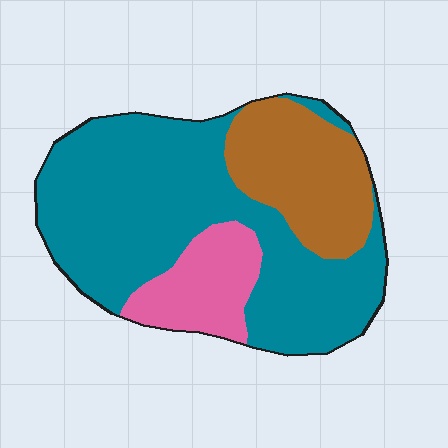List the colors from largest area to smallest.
From largest to smallest: teal, brown, pink.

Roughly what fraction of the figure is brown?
Brown covers about 25% of the figure.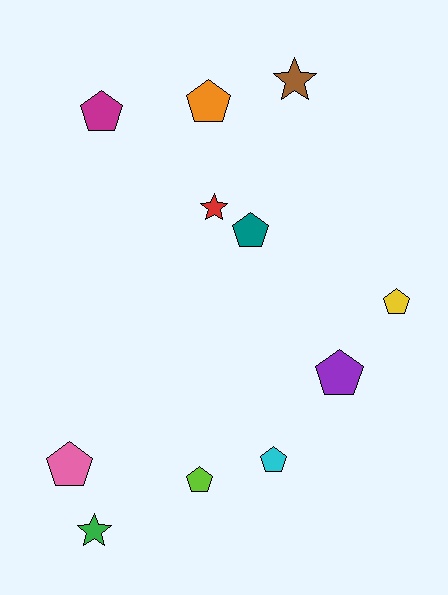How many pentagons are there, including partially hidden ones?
There are 8 pentagons.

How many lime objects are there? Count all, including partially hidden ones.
There is 1 lime object.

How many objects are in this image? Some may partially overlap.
There are 11 objects.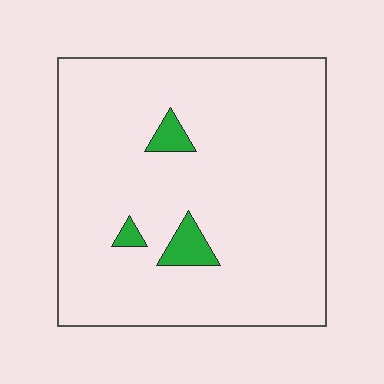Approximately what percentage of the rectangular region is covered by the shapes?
Approximately 5%.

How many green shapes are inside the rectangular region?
3.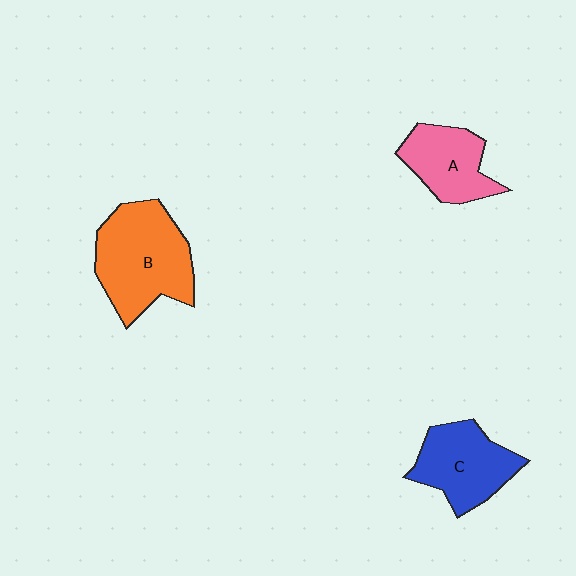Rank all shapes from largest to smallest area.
From largest to smallest: B (orange), C (blue), A (pink).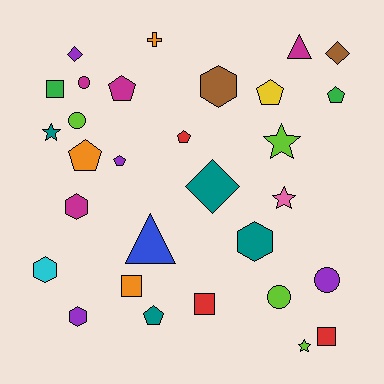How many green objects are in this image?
There are 2 green objects.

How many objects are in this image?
There are 30 objects.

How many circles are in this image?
There are 4 circles.